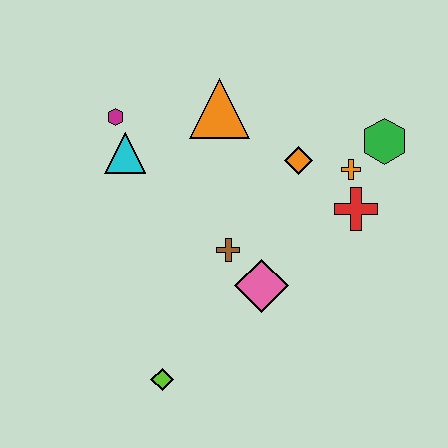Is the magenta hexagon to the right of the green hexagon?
No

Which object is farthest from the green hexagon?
The lime diamond is farthest from the green hexagon.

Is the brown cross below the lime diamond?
No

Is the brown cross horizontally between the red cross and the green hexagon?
No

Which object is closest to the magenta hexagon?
The cyan triangle is closest to the magenta hexagon.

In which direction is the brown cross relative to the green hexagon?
The brown cross is to the left of the green hexagon.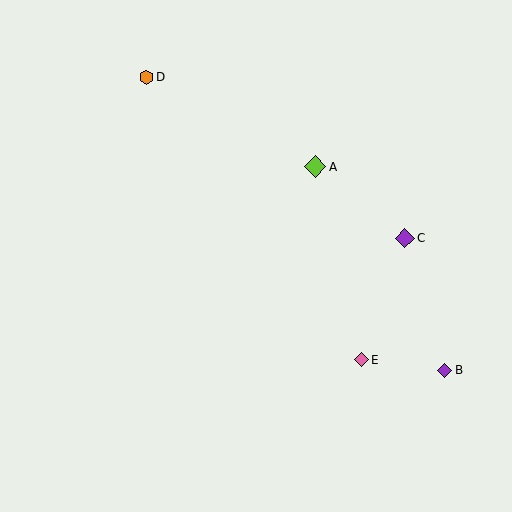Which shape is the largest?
The lime diamond (labeled A) is the largest.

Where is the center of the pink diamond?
The center of the pink diamond is at (361, 360).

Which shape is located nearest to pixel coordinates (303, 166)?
The lime diamond (labeled A) at (315, 167) is nearest to that location.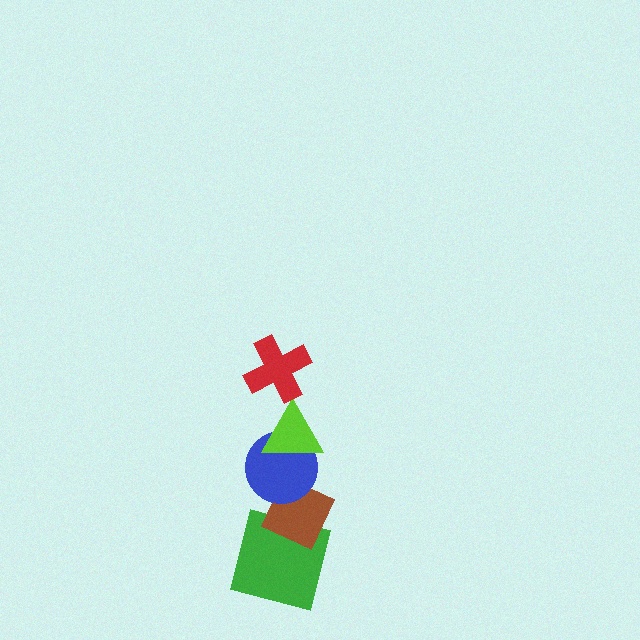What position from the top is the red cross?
The red cross is 1st from the top.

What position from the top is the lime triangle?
The lime triangle is 2nd from the top.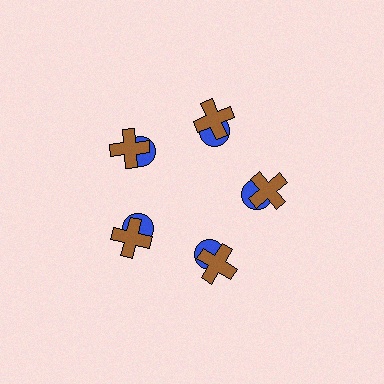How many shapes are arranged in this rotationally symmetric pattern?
There are 10 shapes, arranged in 5 groups of 2.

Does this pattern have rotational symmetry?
Yes, this pattern has 5-fold rotational symmetry. It looks the same after rotating 72 degrees around the center.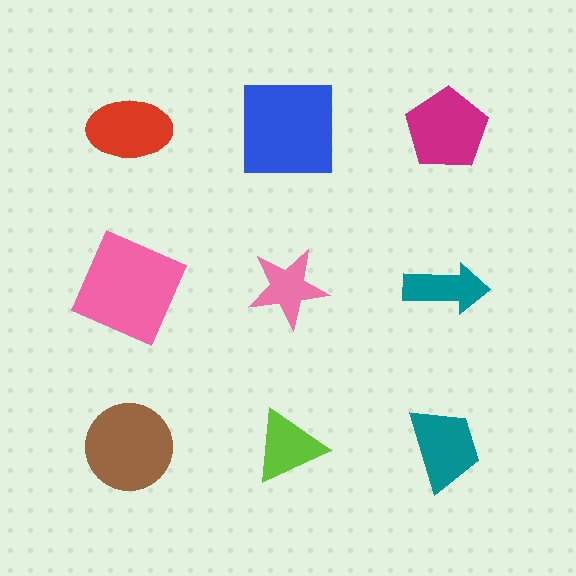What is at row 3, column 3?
A teal trapezoid.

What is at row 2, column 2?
A pink star.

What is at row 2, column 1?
A pink square.